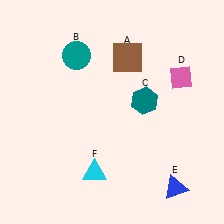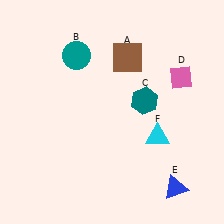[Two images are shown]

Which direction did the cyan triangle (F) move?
The cyan triangle (F) moved right.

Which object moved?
The cyan triangle (F) moved right.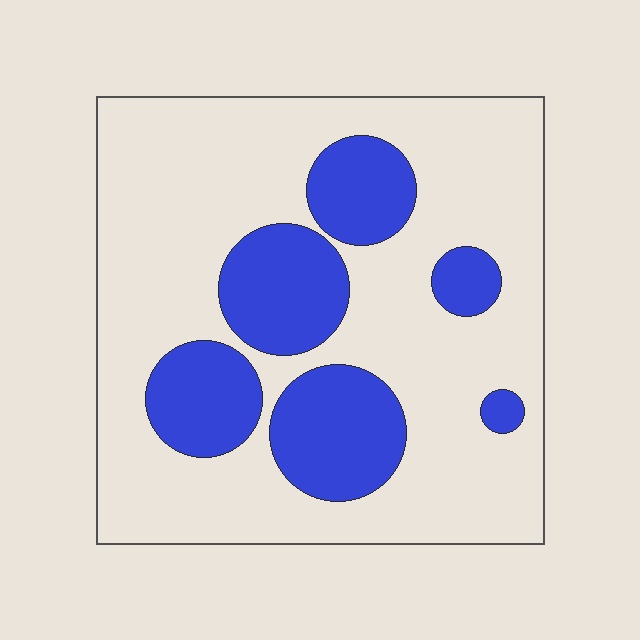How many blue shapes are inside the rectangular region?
6.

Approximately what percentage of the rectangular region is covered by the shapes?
Approximately 25%.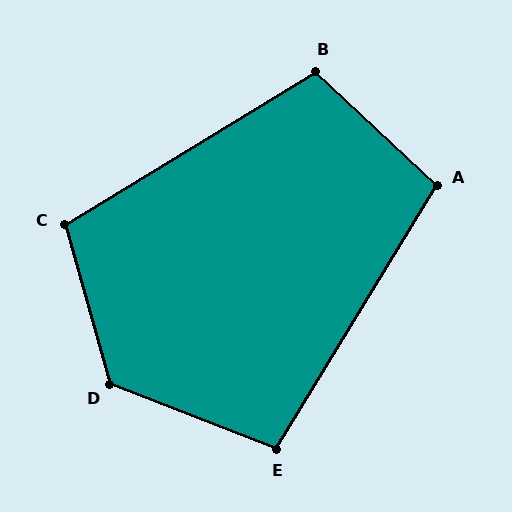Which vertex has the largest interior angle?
D, at approximately 127 degrees.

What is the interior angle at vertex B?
Approximately 105 degrees (obtuse).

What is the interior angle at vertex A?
Approximately 102 degrees (obtuse).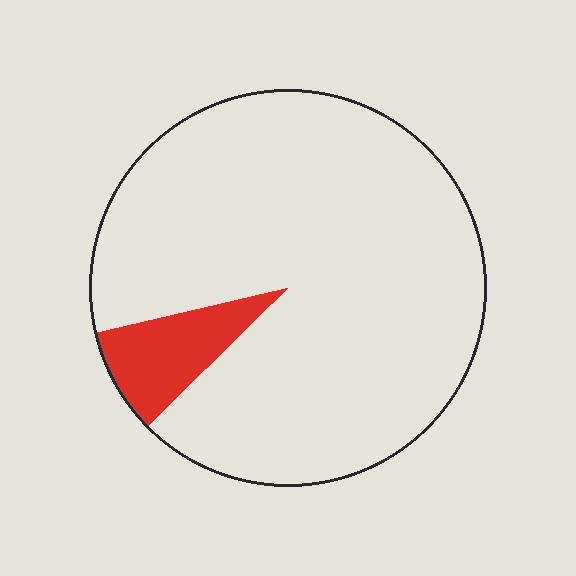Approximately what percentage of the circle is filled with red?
Approximately 10%.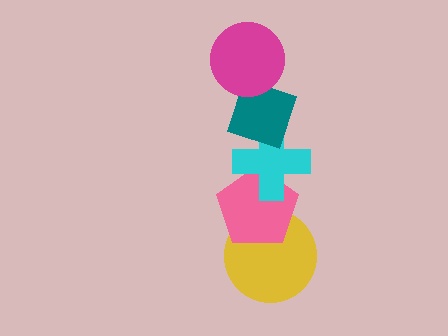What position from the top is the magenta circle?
The magenta circle is 1st from the top.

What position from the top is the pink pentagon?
The pink pentagon is 4th from the top.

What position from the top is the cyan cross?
The cyan cross is 3rd from the top.